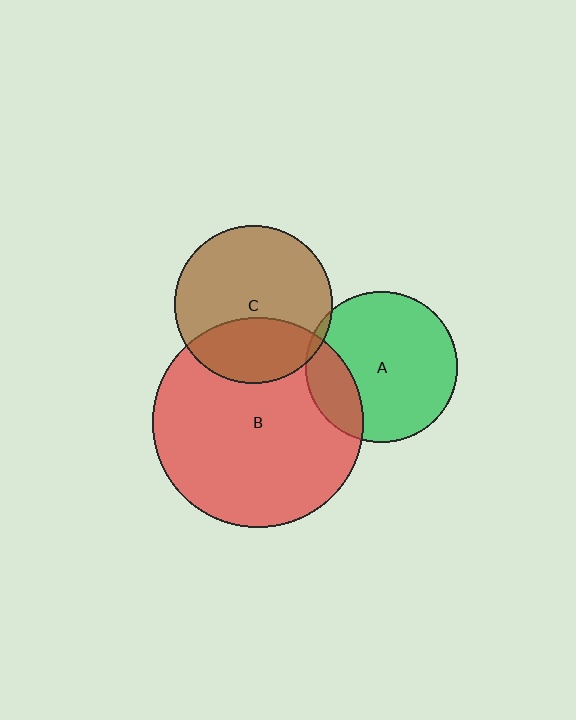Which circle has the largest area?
Circle B (red).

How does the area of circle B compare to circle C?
Approximately 1.8 times.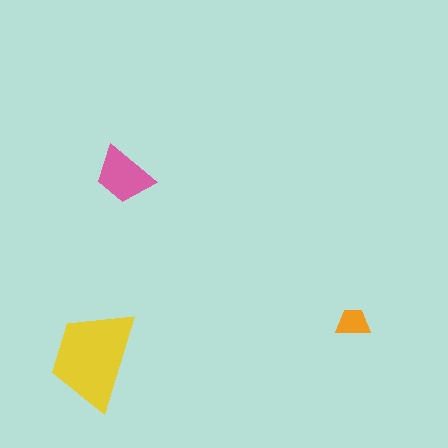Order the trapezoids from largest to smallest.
the yellow one, the pink one, the orange one.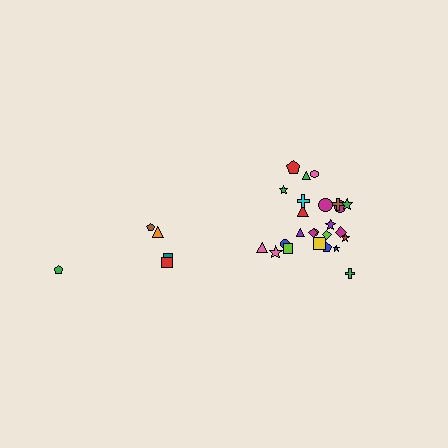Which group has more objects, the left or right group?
The right group.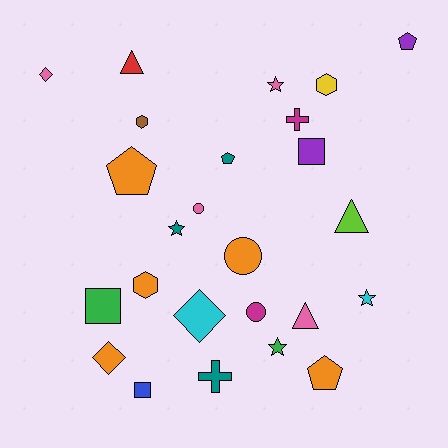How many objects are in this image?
There are 25 objects.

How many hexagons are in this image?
There are 3 hexagons.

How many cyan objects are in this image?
There are 2 cyan objects.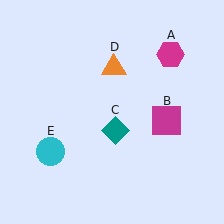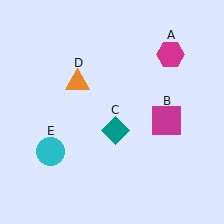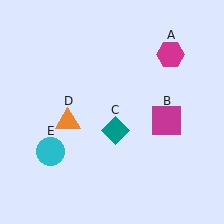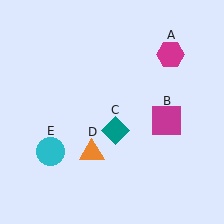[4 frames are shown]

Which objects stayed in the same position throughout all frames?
Magenta hexagon (object A) and magenta square (object B) and teal diamond (object C) and cyan circle (object E) remained stationary.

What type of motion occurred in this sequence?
The orange triangle (object D) rotated counterclockwise around the center of the scene.